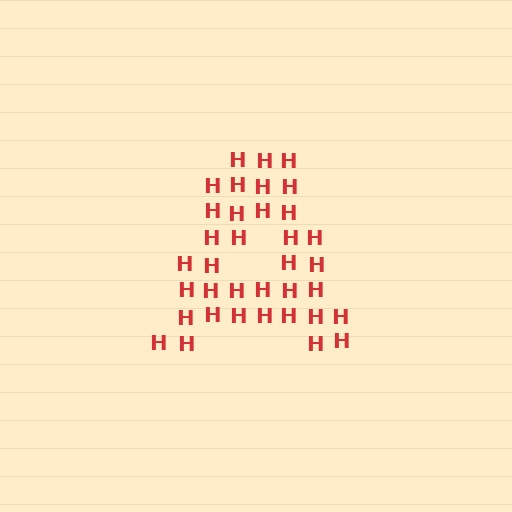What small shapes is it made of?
It is made of small letter H's.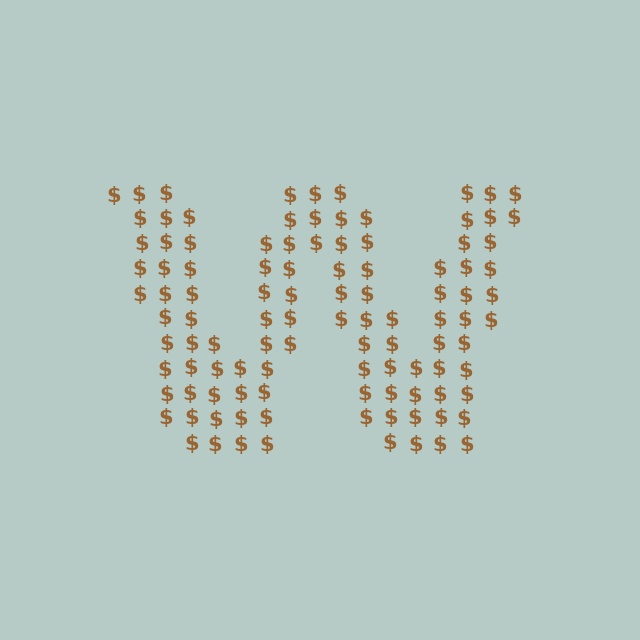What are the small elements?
The small elements are dollar signs.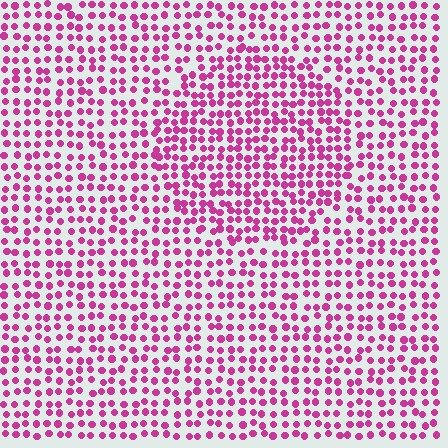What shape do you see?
I see a circle.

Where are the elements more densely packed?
The elements are more densely packed inside the circle boundary.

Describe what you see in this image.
The image contains small magenta elements arranged at two different densities. A circle-shaped region is visible where the elements are more densely packed than the surrounding area.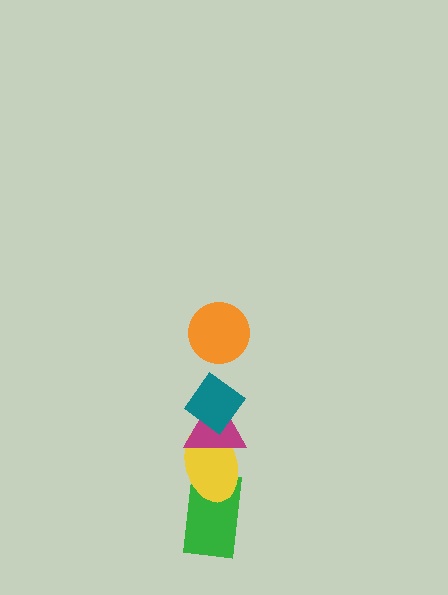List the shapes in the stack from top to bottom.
From top to bottom: the orange circle, the teal diamond, the magenta triangle, the yellow ellipse, the green rectangle.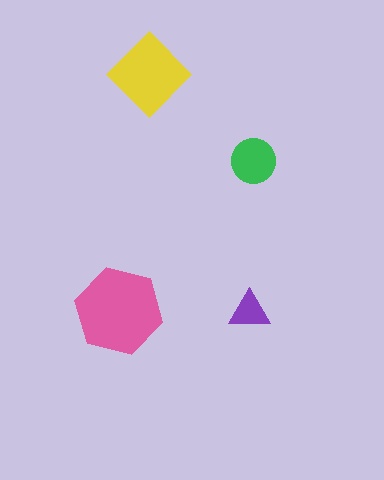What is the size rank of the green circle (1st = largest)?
3rd.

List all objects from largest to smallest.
The pink hexagon, the yellow diamond, the green circle, the purple triangle.